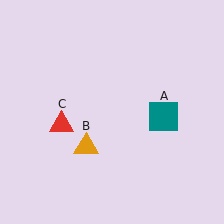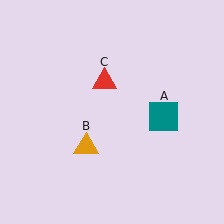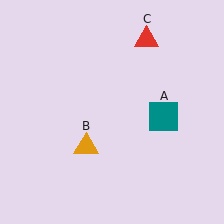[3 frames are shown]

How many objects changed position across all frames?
1 object changed position: red triangle (object C).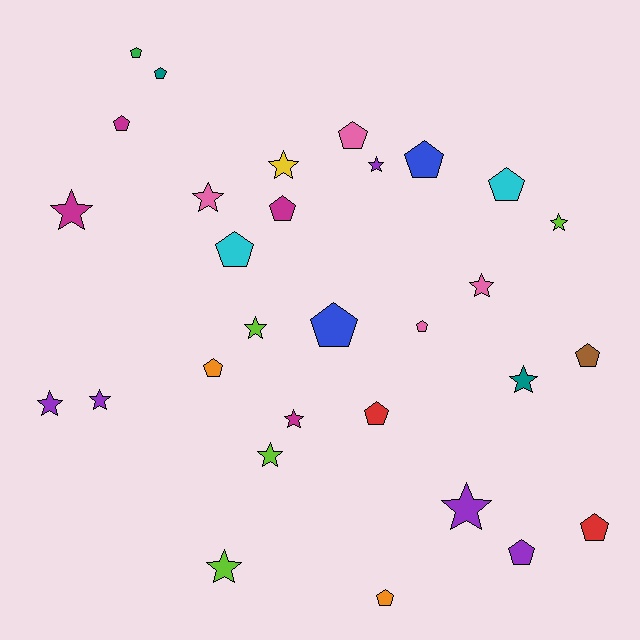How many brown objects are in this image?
There is 1 brown object.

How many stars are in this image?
There are 14 stars.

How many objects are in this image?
There are 30 objects.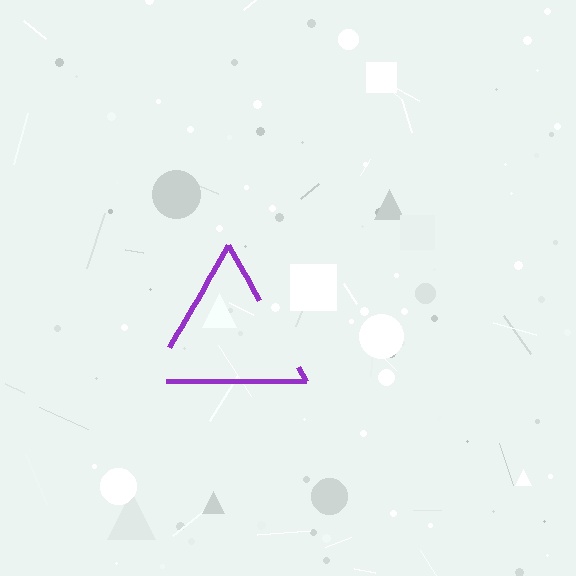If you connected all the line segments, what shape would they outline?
They would outline a triangle.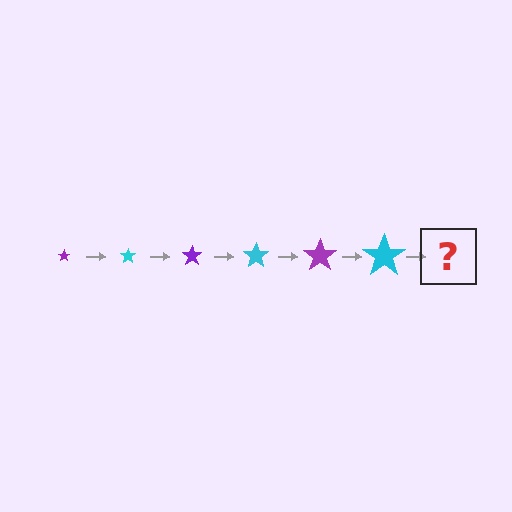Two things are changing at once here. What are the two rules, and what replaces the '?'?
The two rules are that the star grows larger each step and the color cycles through purple and cyan. The '?' should be a purple star, larger than the previous one.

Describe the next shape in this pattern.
It should be a purple star, larger than the previous one.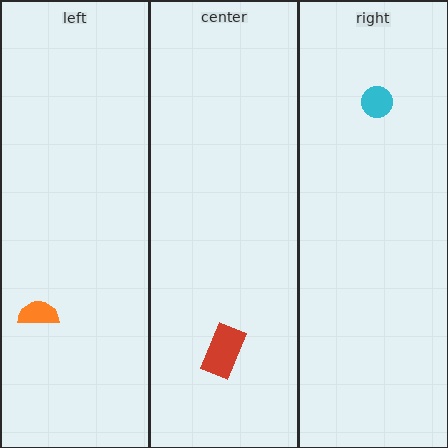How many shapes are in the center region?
1.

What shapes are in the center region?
The red rectangle.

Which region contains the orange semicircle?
The left region.